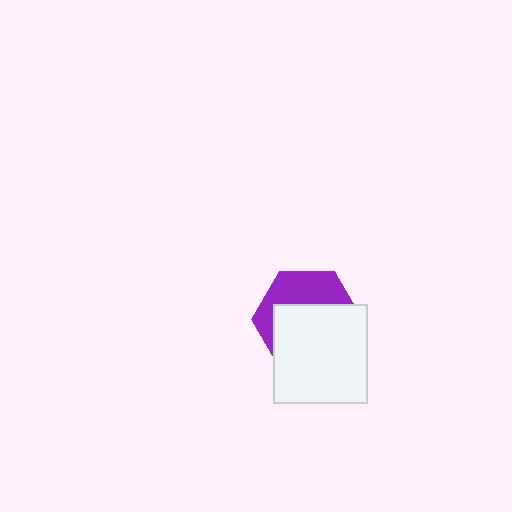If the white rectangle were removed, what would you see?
You would see the complete purple hexagon.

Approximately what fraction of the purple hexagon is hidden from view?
Roughly 61% of the purple hexagon is hidden behind the white rectangle.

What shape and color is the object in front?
The object in front is a white rectangle.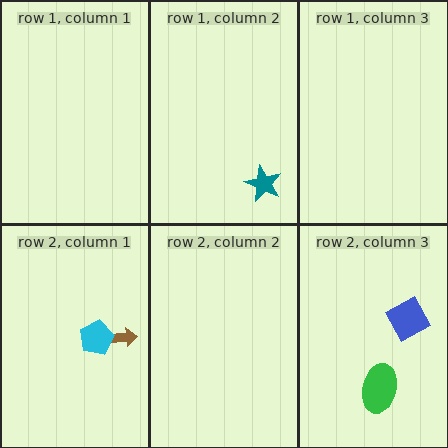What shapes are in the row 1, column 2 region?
The teal star.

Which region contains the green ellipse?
The row 2, column 3 region.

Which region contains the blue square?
The row 2, column 3 region.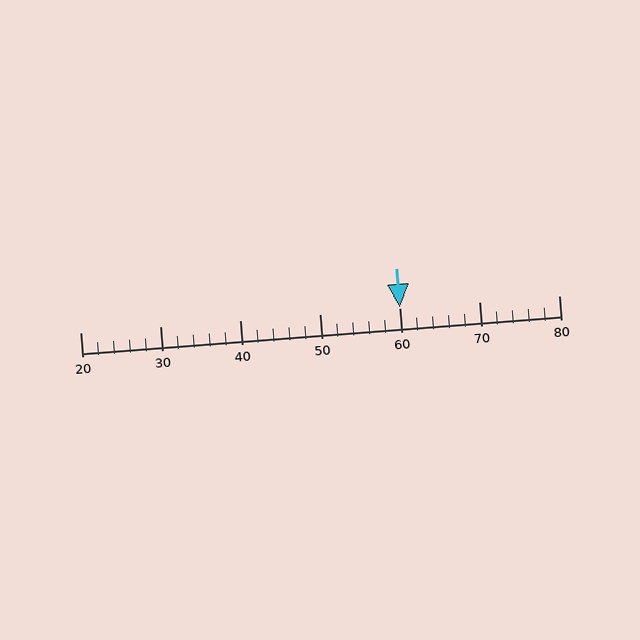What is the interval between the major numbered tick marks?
The major tick marks are spaced 10 units apart.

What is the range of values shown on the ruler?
The ruler shows values from 20 to 80.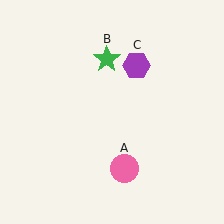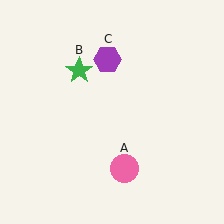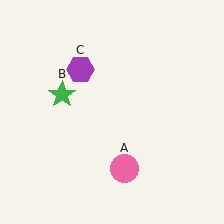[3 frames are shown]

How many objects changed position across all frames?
2 objects changed position: green star (object B), purple hexagon (object C).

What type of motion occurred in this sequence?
The green star (object B), purple hexagon (object C) rotated counterclockwise around the center of the scene.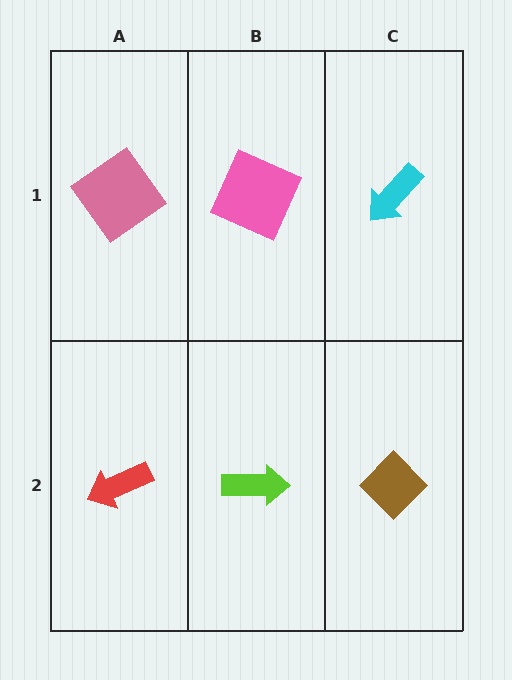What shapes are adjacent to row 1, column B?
A lime arrow (row 2, column B), a pink diamond (row 1, column A), a cyan arrow (row 1, column C).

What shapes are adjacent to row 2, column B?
A pink square (row 1, column B), a red arrow (row 2, column A), a brown diamond (row 2, column C).